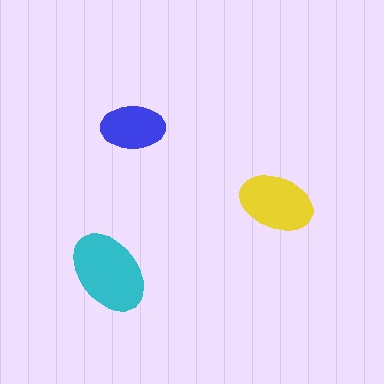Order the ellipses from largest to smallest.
the cyan one, the yellow one, the blue one.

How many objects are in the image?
There are 3 objects in the image.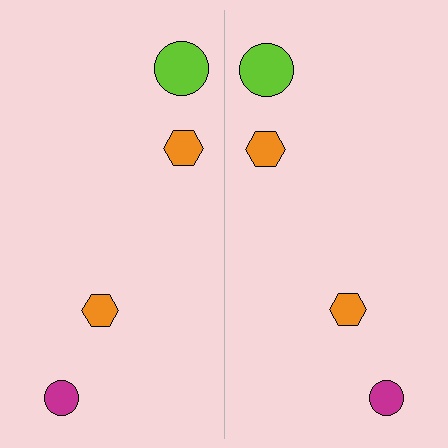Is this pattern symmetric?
Yes, this pattern has bilateral (reflection) symmetry.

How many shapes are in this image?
There are 8 shapes in this image.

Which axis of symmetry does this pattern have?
The pattern has a vertical axis of symmetry running through the center of the image.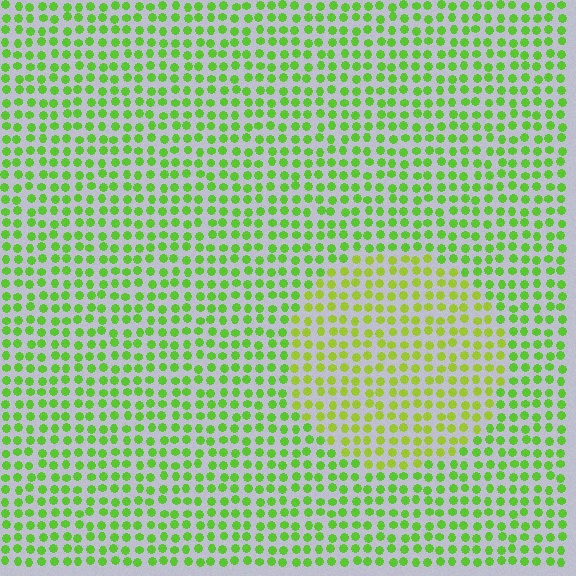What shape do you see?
I see a circle.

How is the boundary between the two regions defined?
The boundary is defined purely by a slight shift in hue (about 26 degrees). Spacing, size, and orientation are identical on both sides.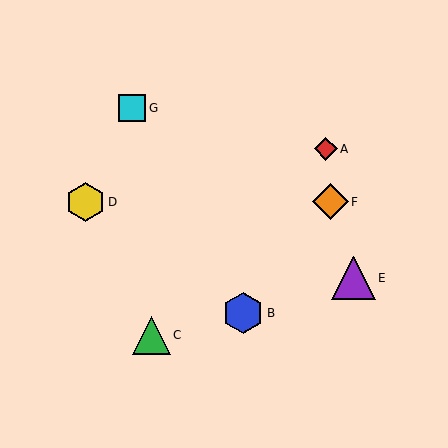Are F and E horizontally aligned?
No, F is at y≈202 and E is at y≈278.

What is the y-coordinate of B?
Object B is at y≈313.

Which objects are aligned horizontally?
Objects D, F are aligned horizontally.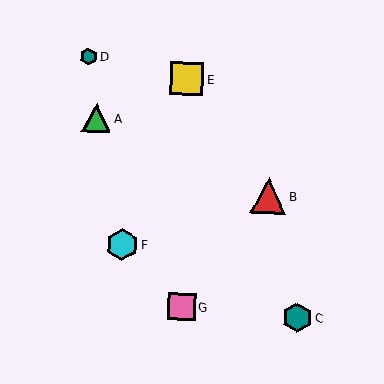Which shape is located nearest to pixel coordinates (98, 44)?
The teal hexagon (labeled D) at (88, 56) is nearest to that location.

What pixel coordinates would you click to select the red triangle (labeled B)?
Click at (268, 196) to select the red triangle B.